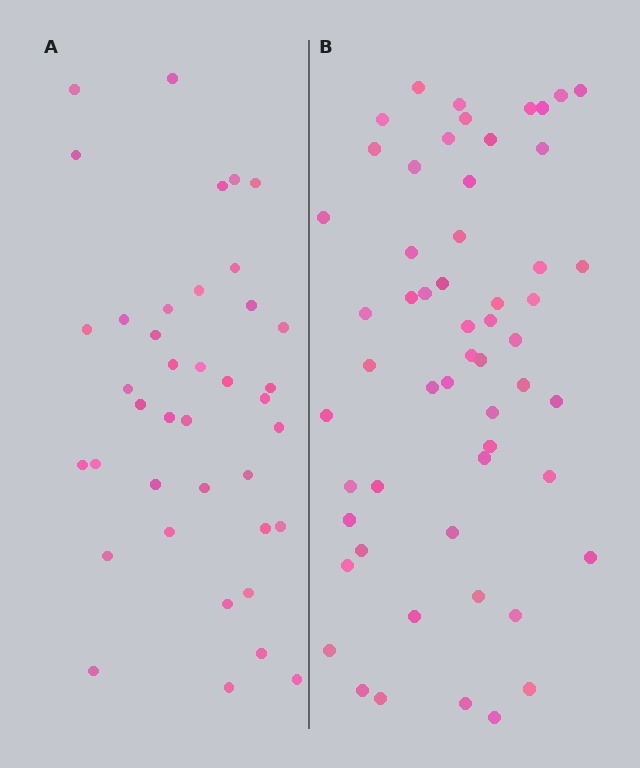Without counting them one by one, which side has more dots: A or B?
Region B (the right region) has more dots.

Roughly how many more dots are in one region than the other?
Region B has approximately 15 more dots than region A.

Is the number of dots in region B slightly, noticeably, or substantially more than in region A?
Region B has noticeably more, but not dramatically so. The ratio is roughly 1.4 to 1.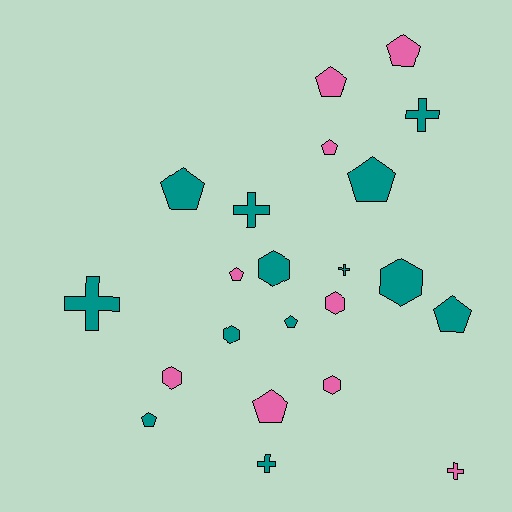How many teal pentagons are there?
There are 5 teal pentagons.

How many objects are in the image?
There are 22 objects.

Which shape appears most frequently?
Pentagon, with 10 objects.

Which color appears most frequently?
Teal, with 13 objects.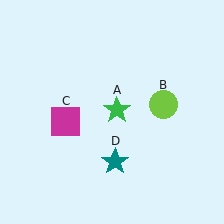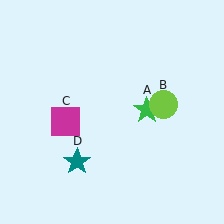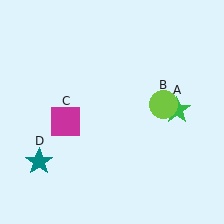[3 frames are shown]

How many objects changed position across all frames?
2 objects changed position: green star (object A), teal star (object D).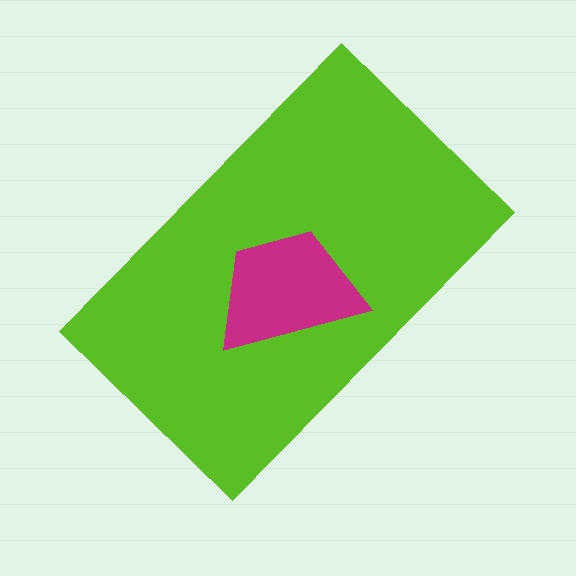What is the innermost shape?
The magenta trapezoid.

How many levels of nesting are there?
2.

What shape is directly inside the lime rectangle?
The magenta trapezoid.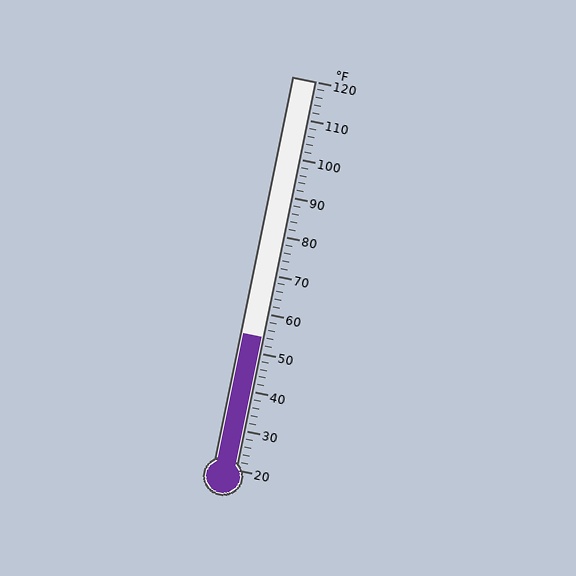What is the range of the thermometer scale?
The thermometer scale ranges from 20°F to 120°F.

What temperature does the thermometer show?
The thermometer shows approximately 54°F.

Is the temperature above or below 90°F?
The temperature is below 90°F.